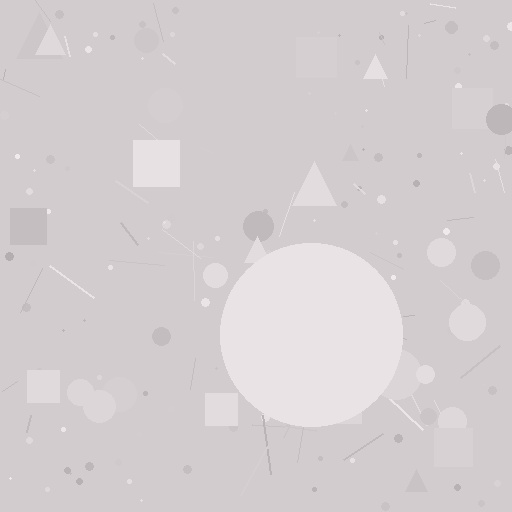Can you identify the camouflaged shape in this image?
The camouflaged shape is a circle.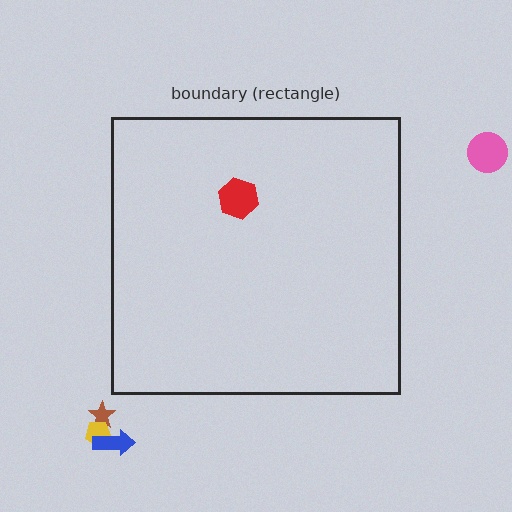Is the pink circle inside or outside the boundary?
Outside.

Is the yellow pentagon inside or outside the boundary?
Outside.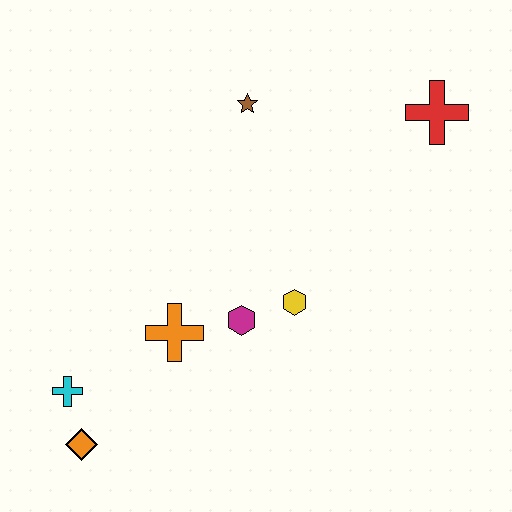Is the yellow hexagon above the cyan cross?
Yes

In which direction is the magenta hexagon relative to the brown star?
The magenta hexagon is below the brown star.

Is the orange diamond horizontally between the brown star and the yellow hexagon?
No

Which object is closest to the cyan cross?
The orange diamond is closest to the cyan cross.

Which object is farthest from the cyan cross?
The red cross is farthest from the cyan cross.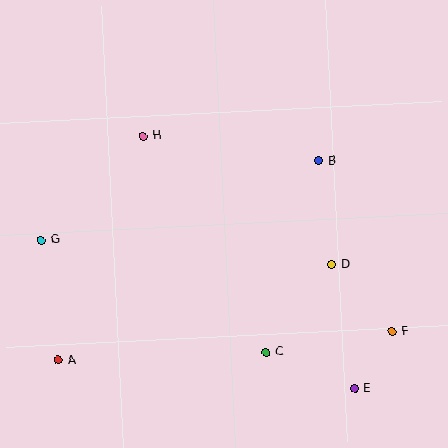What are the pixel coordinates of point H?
Point H is at (144, 136).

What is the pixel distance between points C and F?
The distance between C and F is 128 pixels.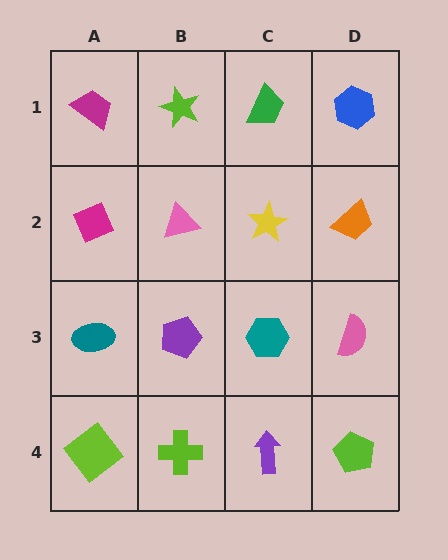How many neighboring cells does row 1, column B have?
3.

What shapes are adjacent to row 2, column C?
A green trapezoid (row 1, column C), a teal hexagon (row 3, column C), a pink triangle (row 2, column B), an orange trapezoid (row 2, column D).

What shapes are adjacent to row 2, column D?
A blue hexagon (row 1, column D), a pink semicircle (row 3, column D), a yellow star (row 2, column C).